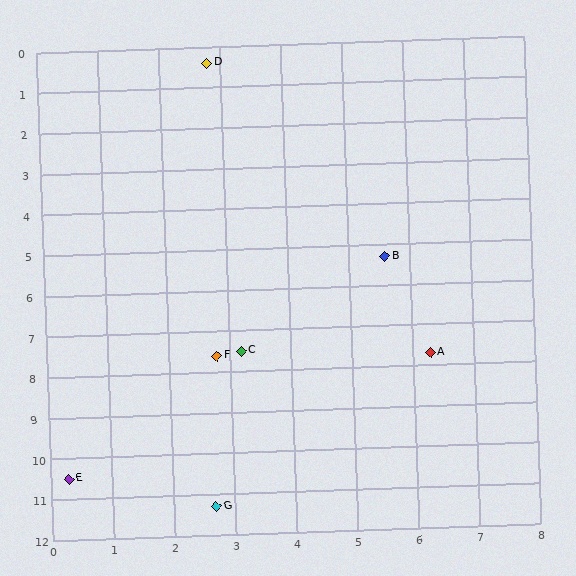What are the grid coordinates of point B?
Point B is at approximately (5.6, 5.3).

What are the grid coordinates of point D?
Point D is at approximately (2.8, 0.4).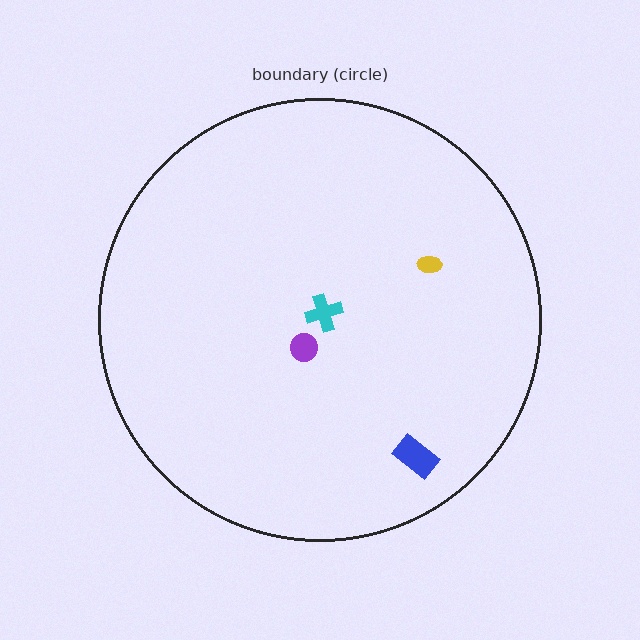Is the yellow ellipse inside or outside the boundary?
Inside.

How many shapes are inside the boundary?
4 inside, 0 outside.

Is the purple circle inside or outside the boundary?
Inside.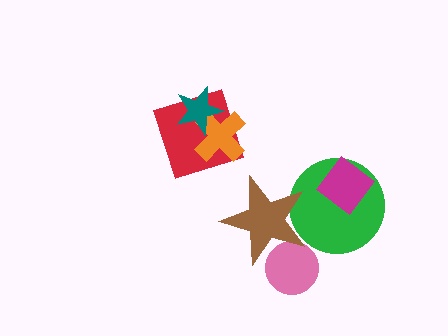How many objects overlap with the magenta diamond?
1 object overlaps with the magenta diamond.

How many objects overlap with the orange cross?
2 objects overlap with the orange cross.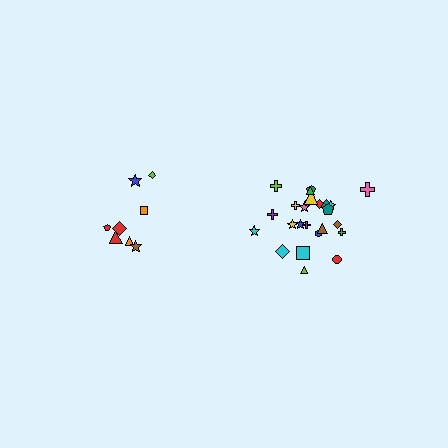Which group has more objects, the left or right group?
The right group.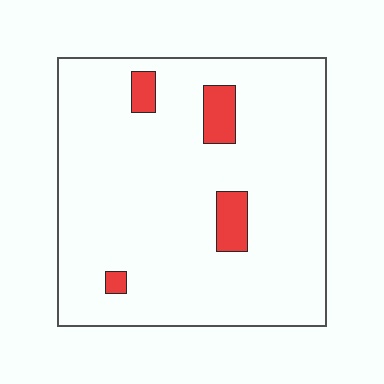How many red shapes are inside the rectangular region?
4.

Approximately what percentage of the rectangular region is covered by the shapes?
Approximately 5%.